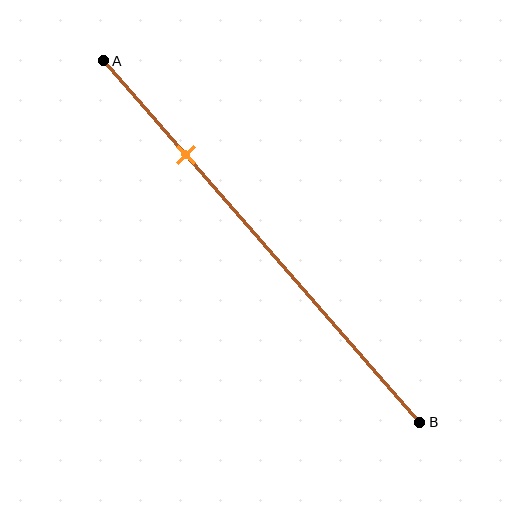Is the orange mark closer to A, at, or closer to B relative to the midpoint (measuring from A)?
The orange mark is closer to point A than the midpoint of segment AB.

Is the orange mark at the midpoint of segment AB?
No, the mark is at about 25% from A, not at the 50% midpoint.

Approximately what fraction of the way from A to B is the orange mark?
The orange mark is approximately 25% of the way from A to B.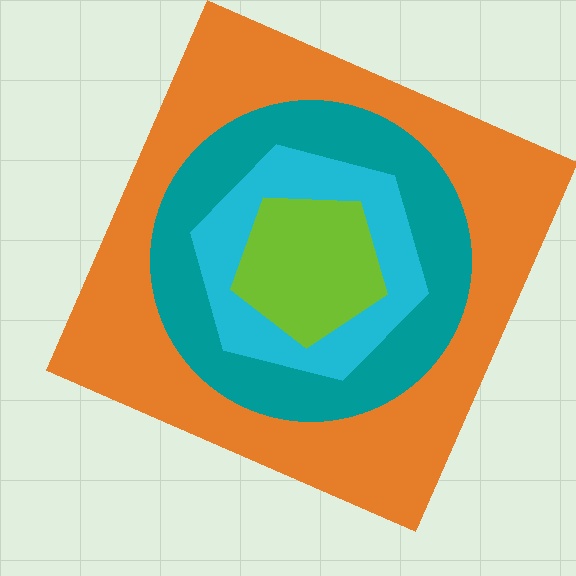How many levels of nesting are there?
4.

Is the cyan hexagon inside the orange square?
Yes.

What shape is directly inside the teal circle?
The cyan hexagon.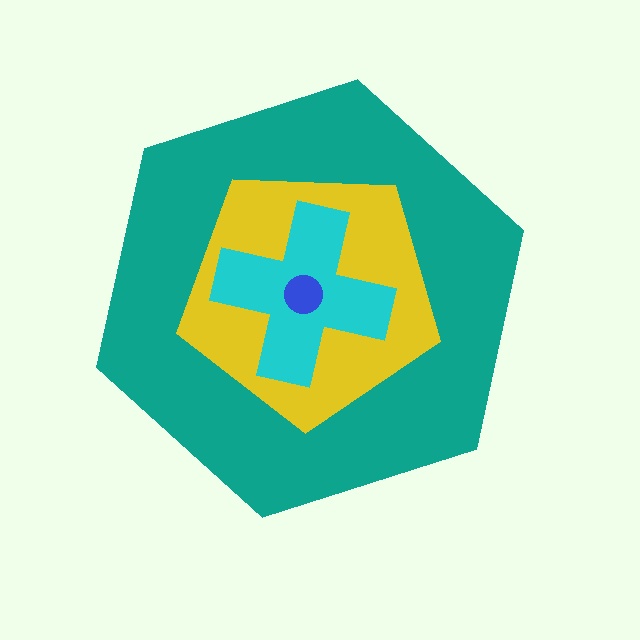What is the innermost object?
The blue circle.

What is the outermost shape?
The teal hexagon.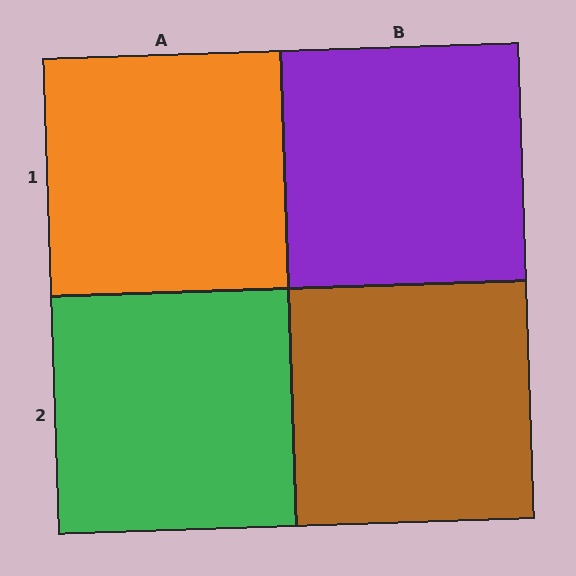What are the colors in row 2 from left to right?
Green, brown.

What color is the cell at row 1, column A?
Orange.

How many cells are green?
1 cell is green.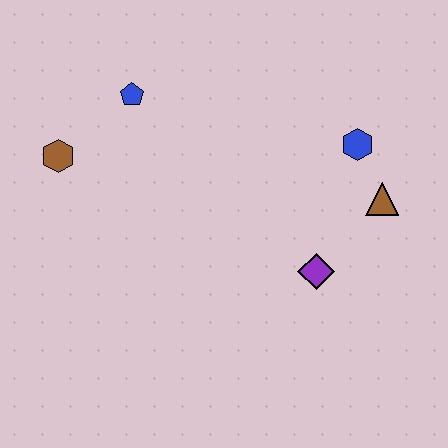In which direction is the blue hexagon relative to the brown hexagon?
The blue hexagon is to the right of the brown hexagon.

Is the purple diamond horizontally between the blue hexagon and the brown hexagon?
Yes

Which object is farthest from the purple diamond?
The brown hexagon is farthest from the purple diamond.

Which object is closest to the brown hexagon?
The blue pentagon is closest to the brown hexagon.